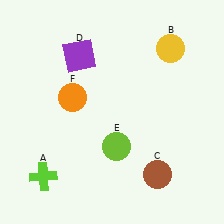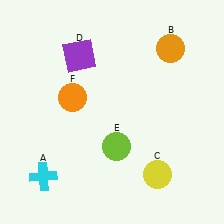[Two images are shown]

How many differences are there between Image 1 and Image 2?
There are 3 differences between the two images.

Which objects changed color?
A changed from lime to cyan. B changed from yellow to orange. C changed from brown to yellow.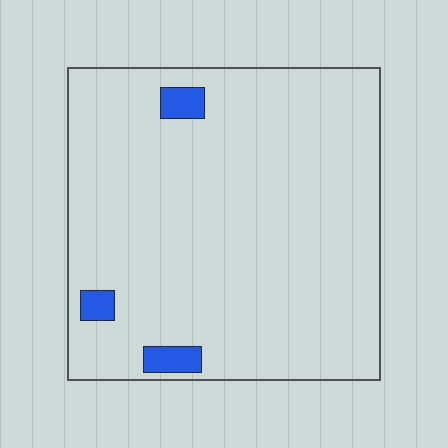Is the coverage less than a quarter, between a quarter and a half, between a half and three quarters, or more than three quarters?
Less than a quarter.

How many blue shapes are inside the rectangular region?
3.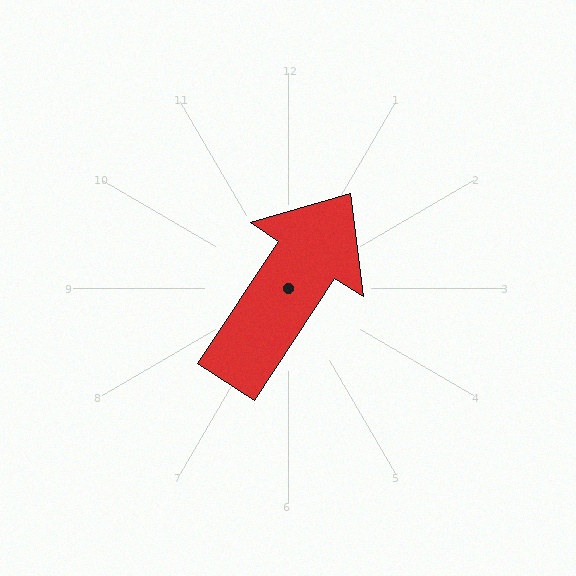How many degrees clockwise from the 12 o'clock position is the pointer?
Approximately 33 degrees.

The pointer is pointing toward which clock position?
Roughly 1 o'clock.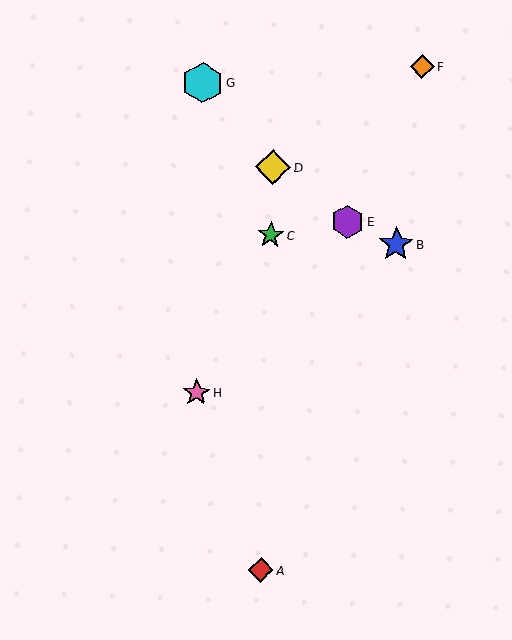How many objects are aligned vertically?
3 objects (A, C, D) are aligned vertically.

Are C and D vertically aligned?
Yes, both are at x≈271.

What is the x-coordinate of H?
Object H is at x≈196.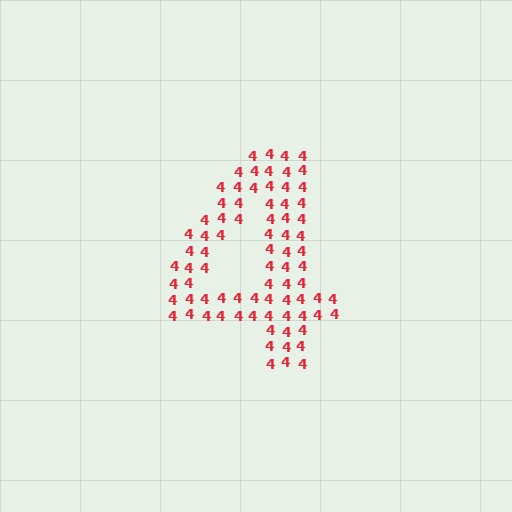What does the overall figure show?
The overall figure shows the digit 4.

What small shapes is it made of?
It is made of small digit 4's.